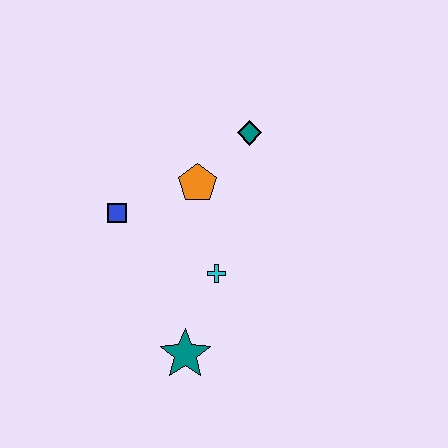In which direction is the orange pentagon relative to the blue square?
The orange pentagon is to the right of the blue square.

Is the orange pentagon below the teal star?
No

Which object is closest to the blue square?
The orange pentagon is closest to the blue square.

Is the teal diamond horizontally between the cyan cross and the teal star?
No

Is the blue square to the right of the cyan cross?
No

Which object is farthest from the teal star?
The teal diamond is farthest from the teal star.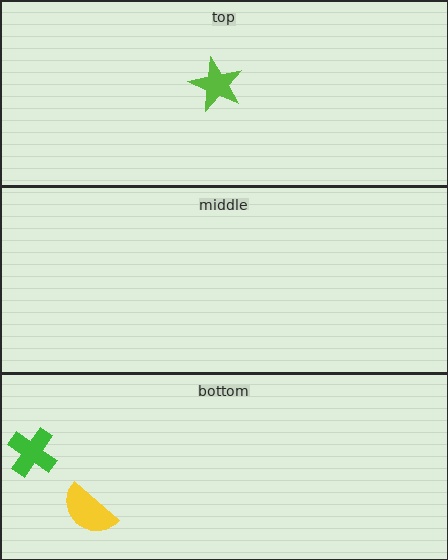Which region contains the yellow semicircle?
The bottom region.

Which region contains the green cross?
The bottom region.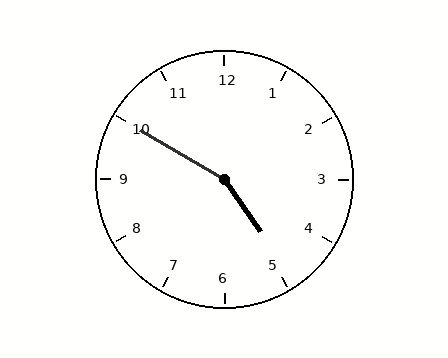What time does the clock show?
4:50.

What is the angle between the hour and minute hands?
Approximately 155 degrees.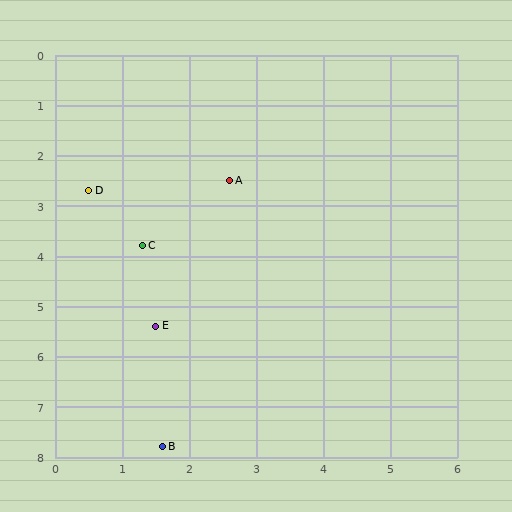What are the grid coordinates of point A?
Point A is at approximately (2.6, 2.5).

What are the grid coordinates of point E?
Point E is at approximately (1.5, 5.4).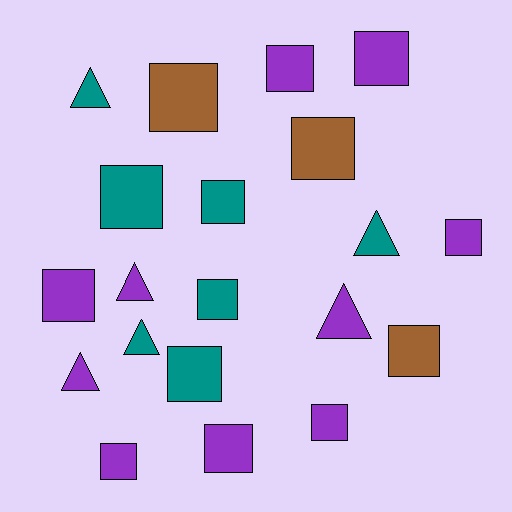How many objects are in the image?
There are 20 objects.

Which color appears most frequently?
Purple, with 10 objects.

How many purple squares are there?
There are 7 purple squares.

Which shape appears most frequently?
Square, with 14 objects.